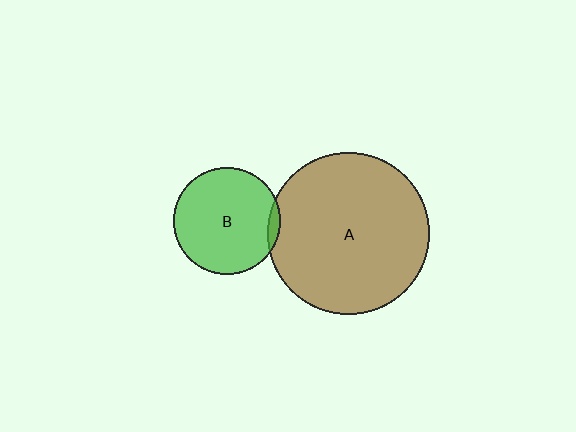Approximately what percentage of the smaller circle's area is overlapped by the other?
Approximately 5%.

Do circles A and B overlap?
Yes.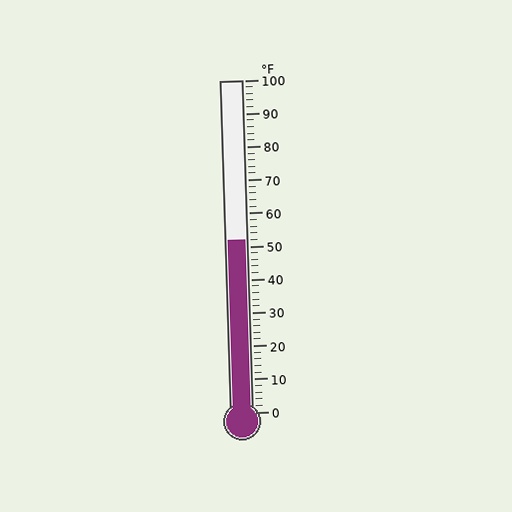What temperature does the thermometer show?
The thermometer shows approximately 52°F.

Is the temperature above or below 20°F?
The temperature is above 20°F.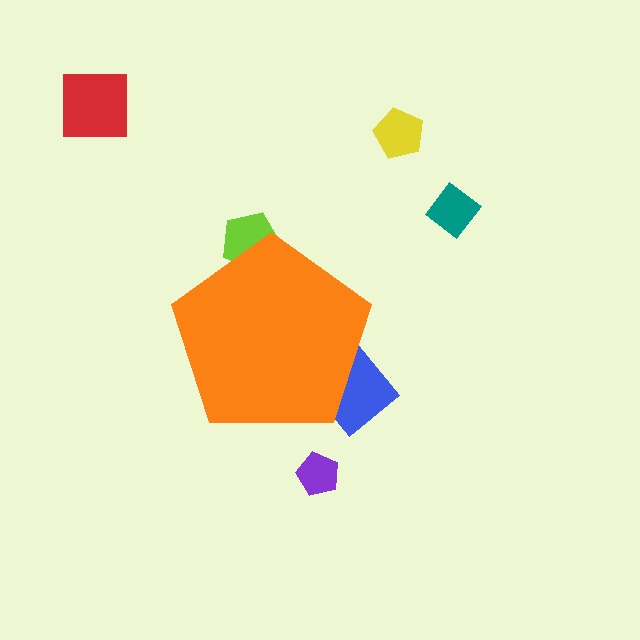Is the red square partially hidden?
No, the red square is fully visible.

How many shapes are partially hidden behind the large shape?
2 shapes are partially hidden.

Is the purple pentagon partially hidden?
No, the purple pentagon is fully visible.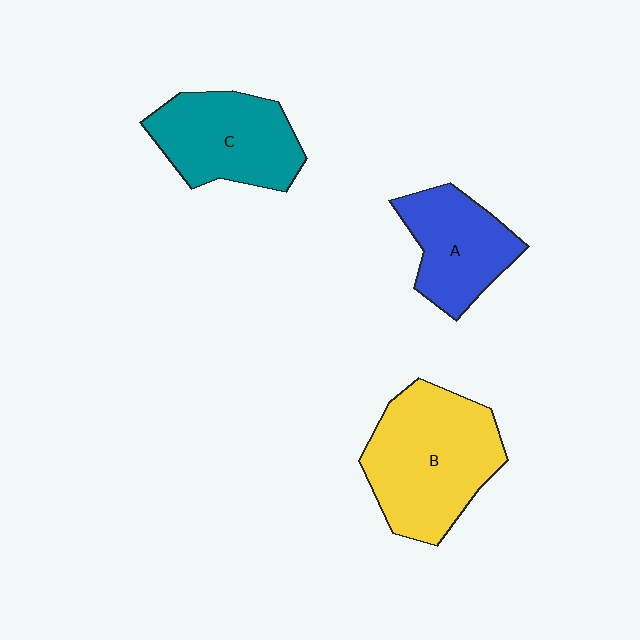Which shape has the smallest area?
Shape A (blue).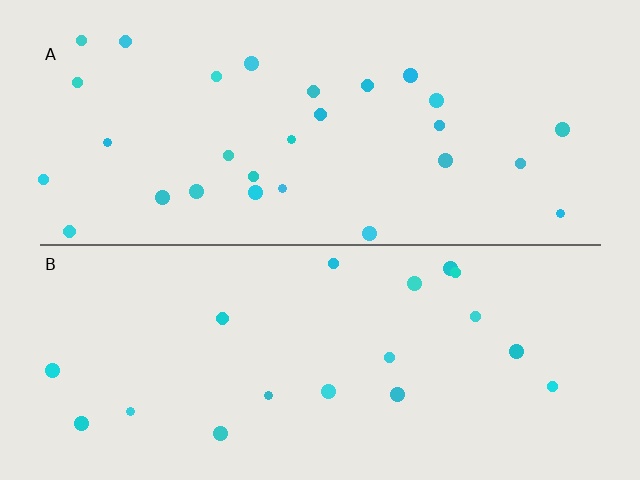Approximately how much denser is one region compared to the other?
Approximately 1.5× — region A over region B.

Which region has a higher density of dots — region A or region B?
A (the top).